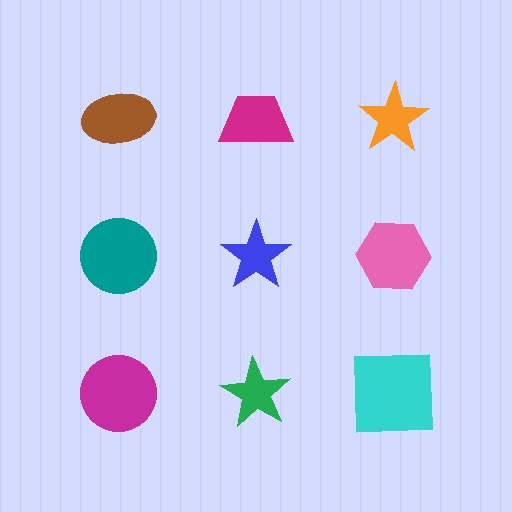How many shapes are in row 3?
3 shapes.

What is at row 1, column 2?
A magenta trapezoid.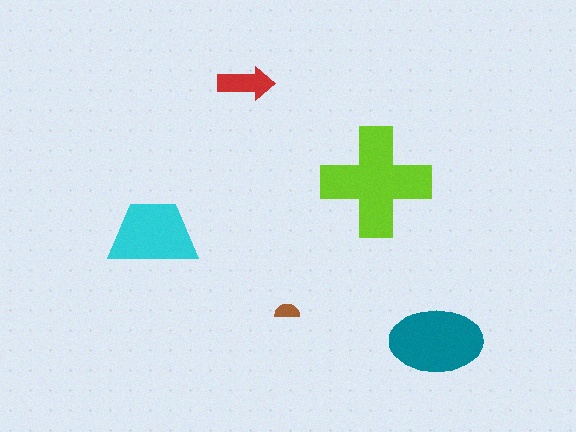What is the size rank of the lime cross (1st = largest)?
1st.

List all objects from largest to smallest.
The lime cross, the teal ellipse, the cyan trapezoid, the red arrow, the brown semicircle.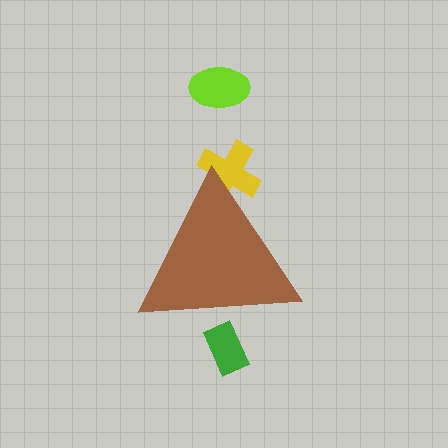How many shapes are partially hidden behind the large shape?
2 shapes are partially hidden.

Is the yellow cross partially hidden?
Yes, the yellow cross is partially hidden behind the brown triangle.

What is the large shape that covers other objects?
A brown triangle.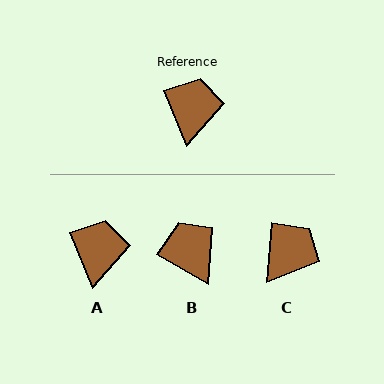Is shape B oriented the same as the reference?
No, it is off by about 37 degrees.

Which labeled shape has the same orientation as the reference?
A.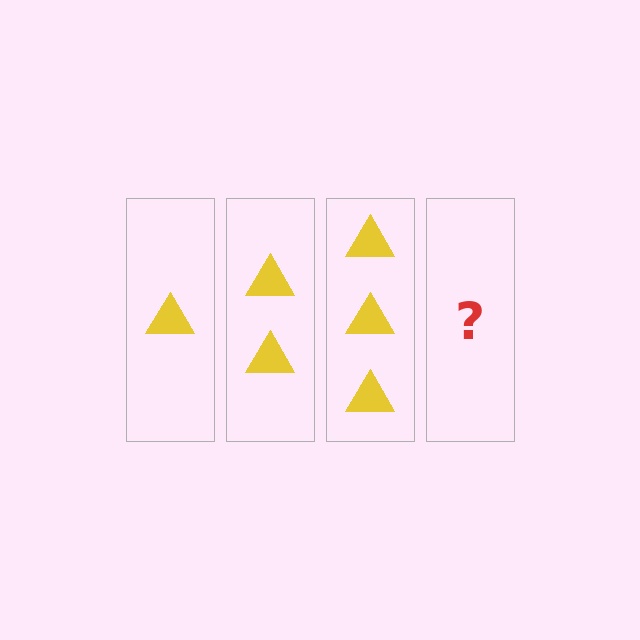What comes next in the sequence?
The next element should be 4 triangles.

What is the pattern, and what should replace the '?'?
The pattern is that each step adds one more triangle. The '?' should be 4 triangles.